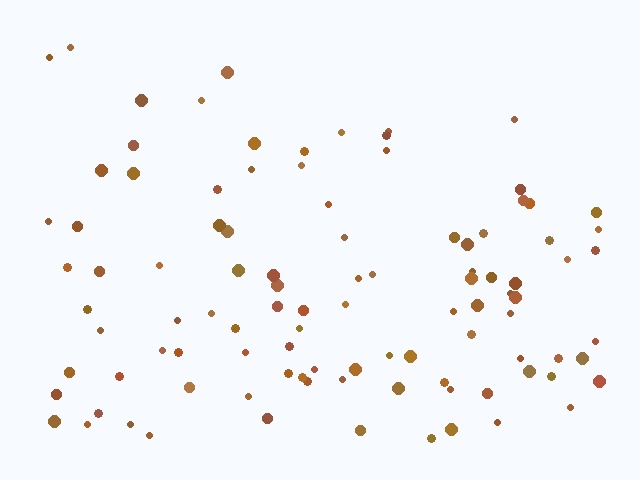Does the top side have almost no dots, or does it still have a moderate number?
Still a moderate number, just noticeably fewer than the bottom.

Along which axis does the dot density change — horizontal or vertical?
Vertical.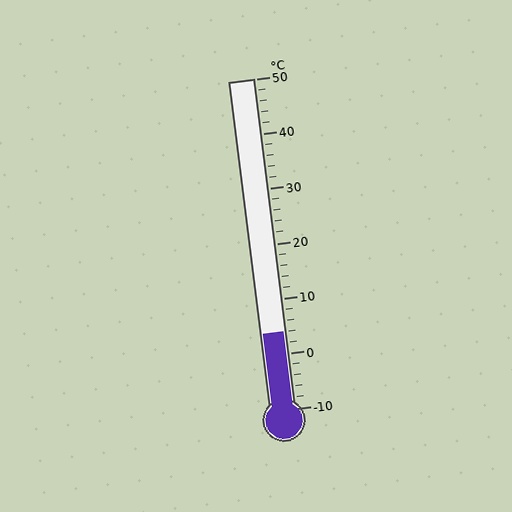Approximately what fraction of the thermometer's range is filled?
The thermometer is filled to approximately 25% of its range.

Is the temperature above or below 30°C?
The temperature is below 30°C.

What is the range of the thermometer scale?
The thermometer scale ranges from -10°C to 50°C.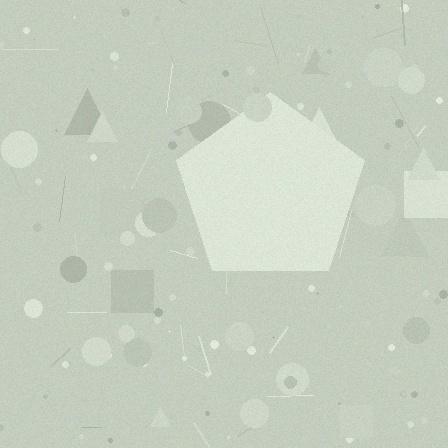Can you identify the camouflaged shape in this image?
The camouflaged shape is a pentagon.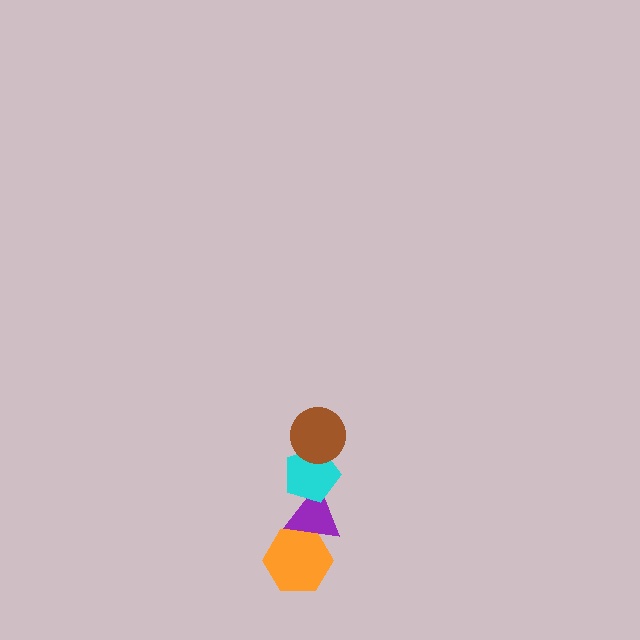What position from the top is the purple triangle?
The purple triangle is 3rd from the top.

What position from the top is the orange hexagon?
The orange hexagon is 4th from the top.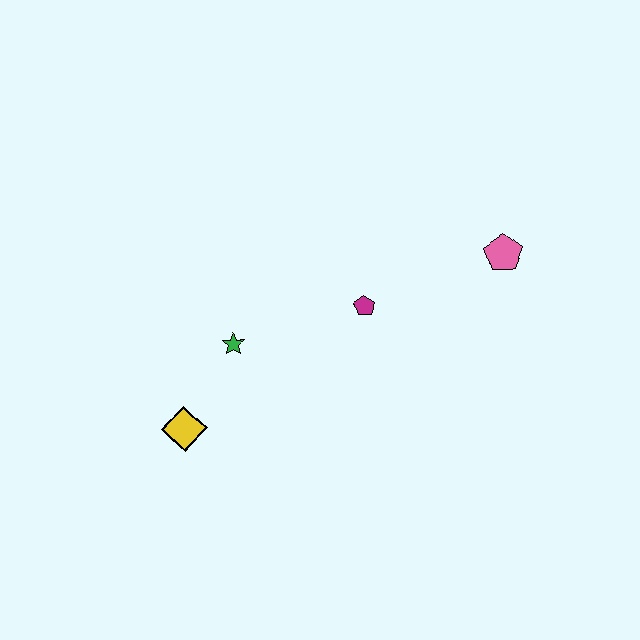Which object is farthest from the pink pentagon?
The yellow diamond is farthest from the pink pentagon.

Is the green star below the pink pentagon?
Yes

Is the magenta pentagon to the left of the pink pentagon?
Yes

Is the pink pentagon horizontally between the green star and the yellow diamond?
No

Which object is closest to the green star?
The yellow diamond is closest to the green star.